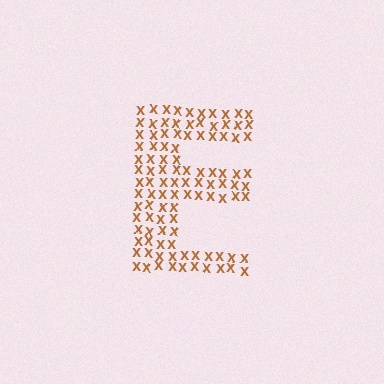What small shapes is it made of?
It is made of small letter X's.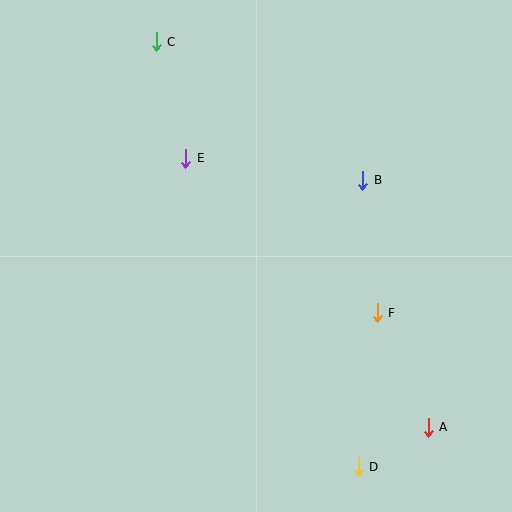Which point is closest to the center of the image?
Point E at (186, 158) is closest to the center.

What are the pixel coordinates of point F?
Point F is at (377, 313).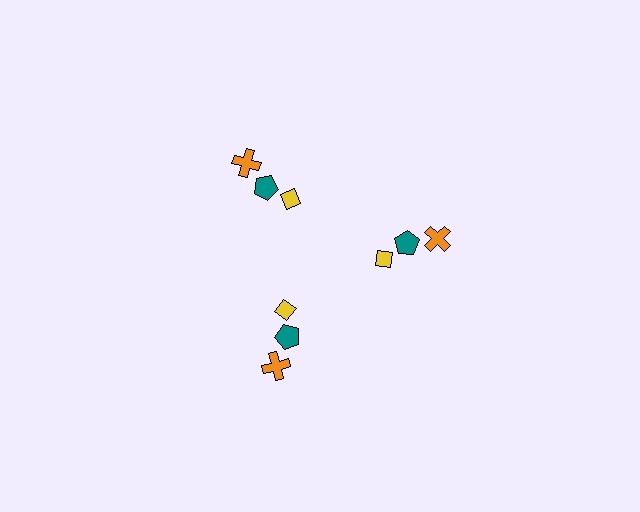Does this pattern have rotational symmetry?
Yes, this pattern has 3-fold rotational symmetry. It looks the same after rotating 120 degrees around the center.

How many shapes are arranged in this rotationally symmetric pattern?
There are 9 shapes, arranged in 3 groups of 3.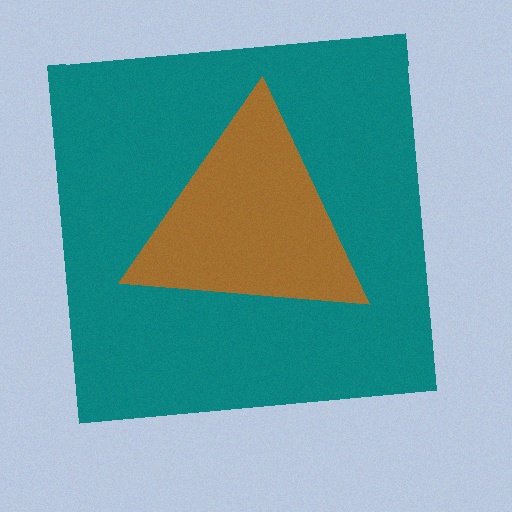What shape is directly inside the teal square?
The brown triangle.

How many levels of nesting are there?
2.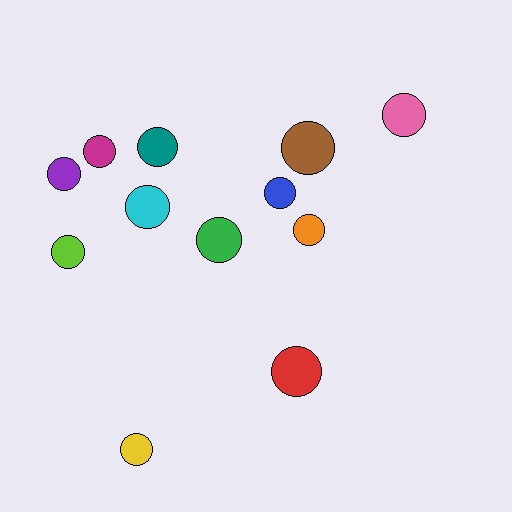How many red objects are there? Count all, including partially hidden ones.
There is 1 red object.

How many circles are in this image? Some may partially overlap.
There are 12 circles.